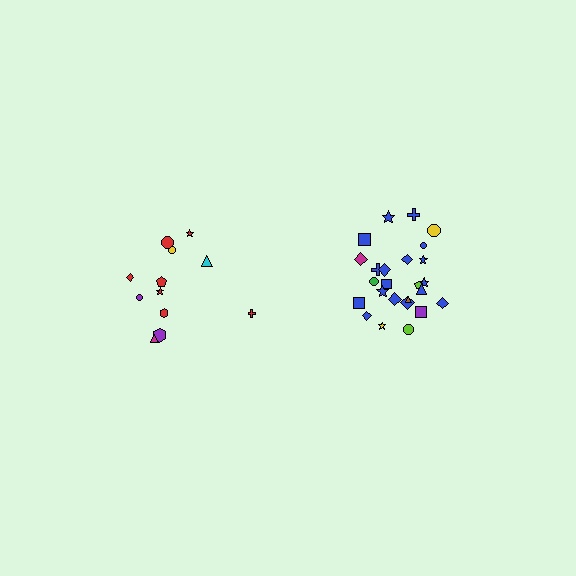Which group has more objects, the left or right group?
The right group.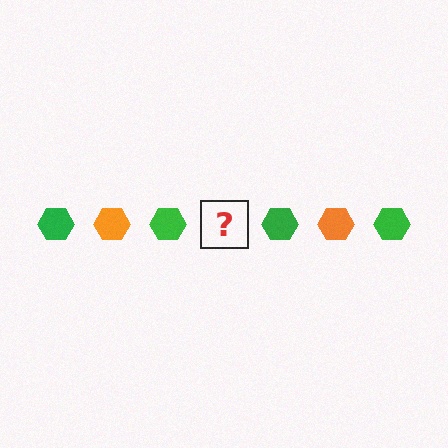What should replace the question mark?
The question mark should be replaced with an orange hexagon.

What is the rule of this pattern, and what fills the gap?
The rule is that the pattern cycles through green, orange hexagons. The gap should be filled with an orange hexagon.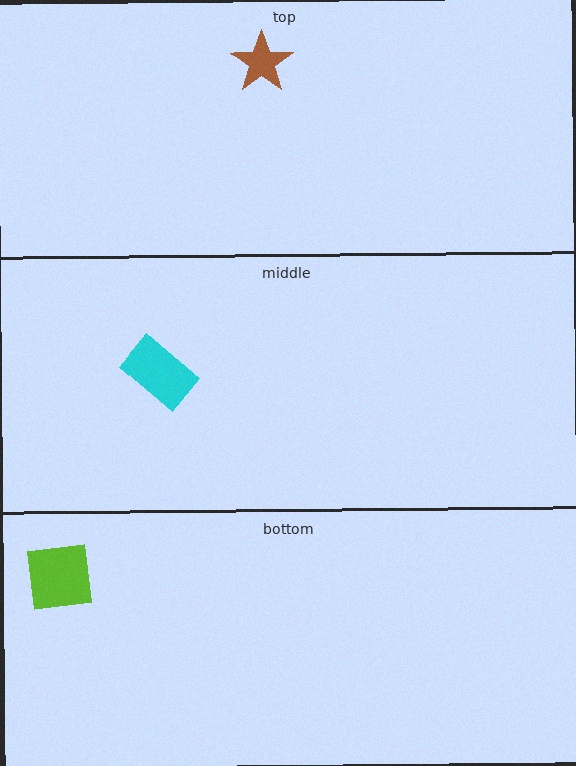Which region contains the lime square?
The bottom region.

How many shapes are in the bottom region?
1.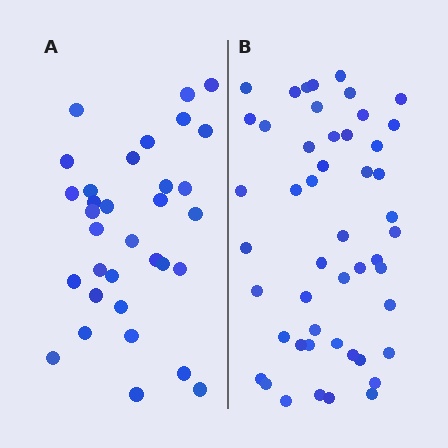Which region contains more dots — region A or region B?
Region B (the right region) has more dots.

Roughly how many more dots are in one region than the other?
Region B has approximately 15 more dots than region A.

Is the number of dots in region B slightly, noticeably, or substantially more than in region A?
Region B has substantially more. The ratio is roughly 1.5 to 1.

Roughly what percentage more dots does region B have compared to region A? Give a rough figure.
About 50% more.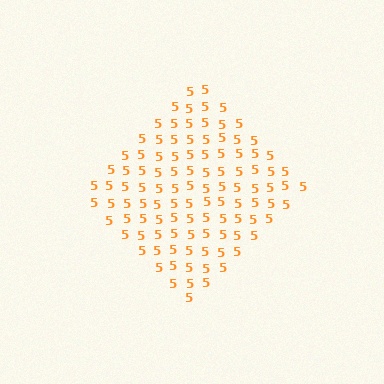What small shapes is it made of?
It is made of small digit 5's.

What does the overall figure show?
The overall figure shows a diamond.